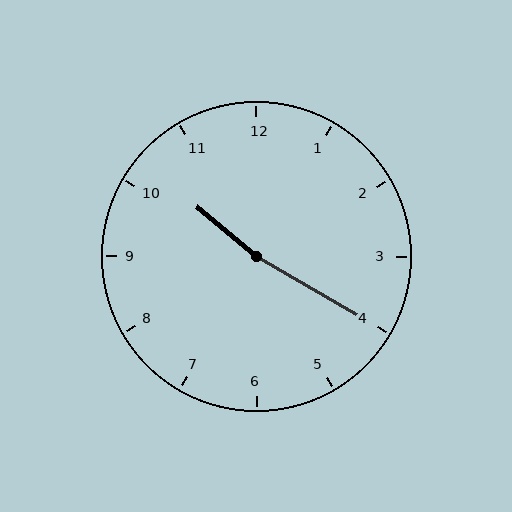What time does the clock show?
10:20.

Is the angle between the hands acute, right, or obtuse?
It is obtuse.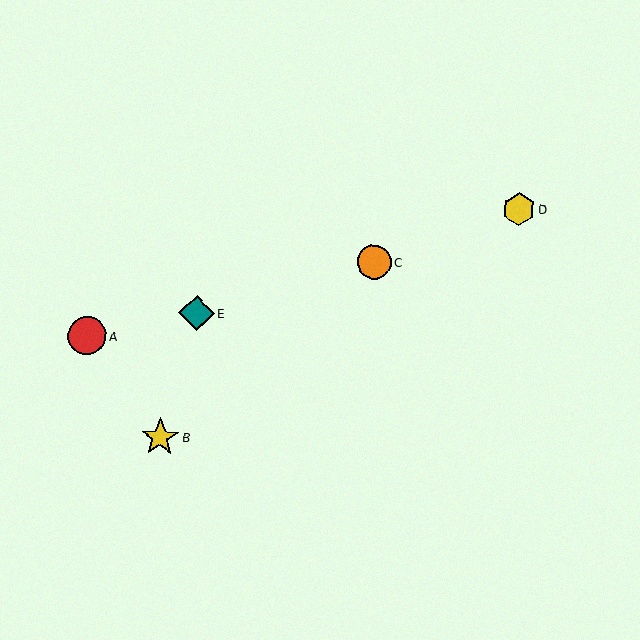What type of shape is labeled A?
Shape A is a red circle.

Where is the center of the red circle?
The center of the red circle is at (87, 336).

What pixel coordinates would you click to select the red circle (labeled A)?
Click at (87, 336) to select the red circle A.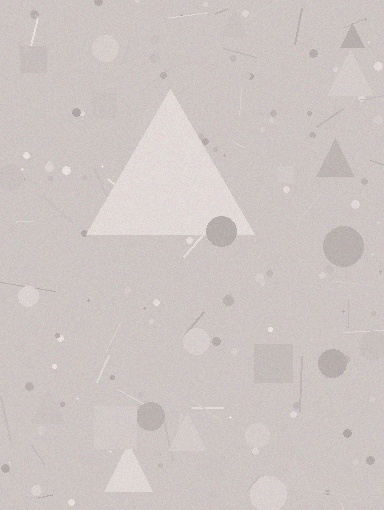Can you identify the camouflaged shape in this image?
The camouflaged shape is a triangle.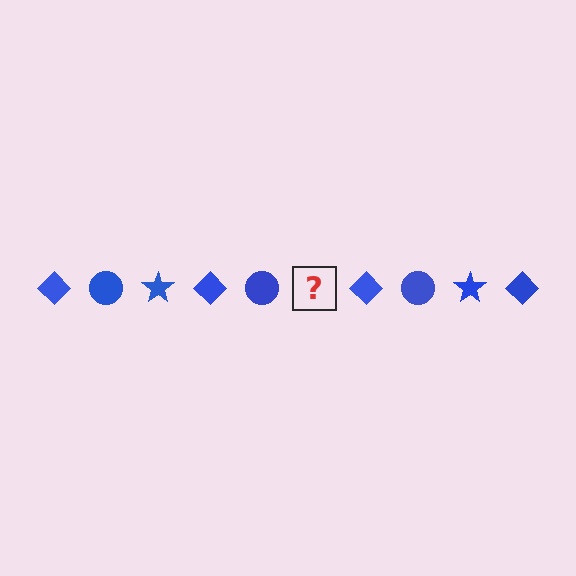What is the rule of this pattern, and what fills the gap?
The rule is that the pattern cycles through diamond, circle, star shapes in blue. The gap should be filled with a blue star.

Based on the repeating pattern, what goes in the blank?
The blank should be a blue star.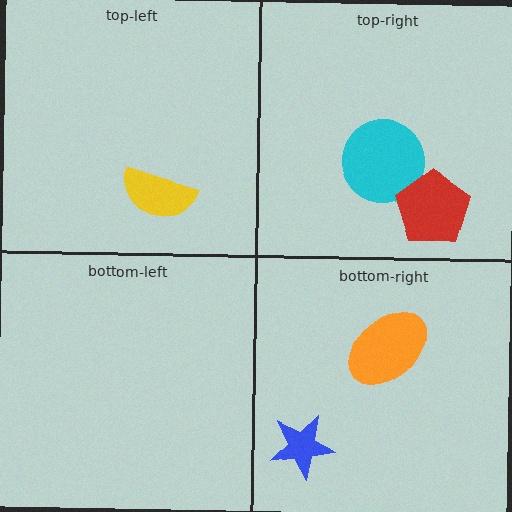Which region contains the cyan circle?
The top-right region.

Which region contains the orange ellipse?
The bottom-right region.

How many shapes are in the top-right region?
2.